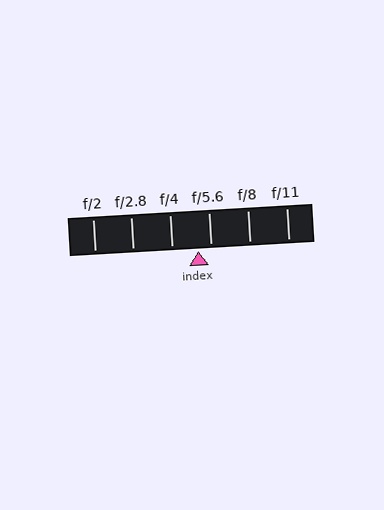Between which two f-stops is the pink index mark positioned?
The index mark is between f/4 and f/5.6.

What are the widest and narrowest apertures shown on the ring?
The widest aperture shown is f/2 and the narrowest is f/11.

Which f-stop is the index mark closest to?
The index mark is closest to f/5.6.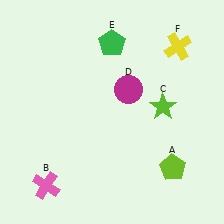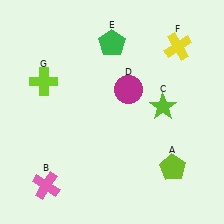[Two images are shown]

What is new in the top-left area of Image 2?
A lime cross (G) was added in the top-left area of Image 2.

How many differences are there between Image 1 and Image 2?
There is 1 difference between the two images.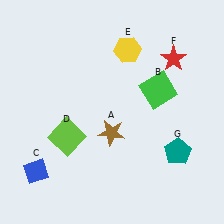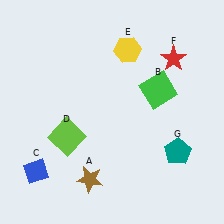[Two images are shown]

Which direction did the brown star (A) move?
The brown star (A) moved down.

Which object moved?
The brown star (A) moved down.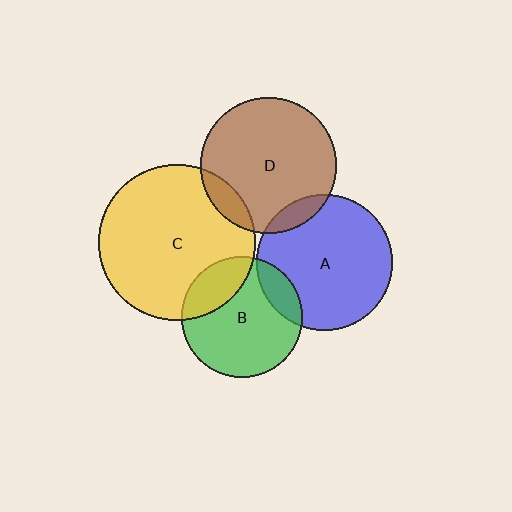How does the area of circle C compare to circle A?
Approximately 1.3 times.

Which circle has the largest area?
Circle C (yellow).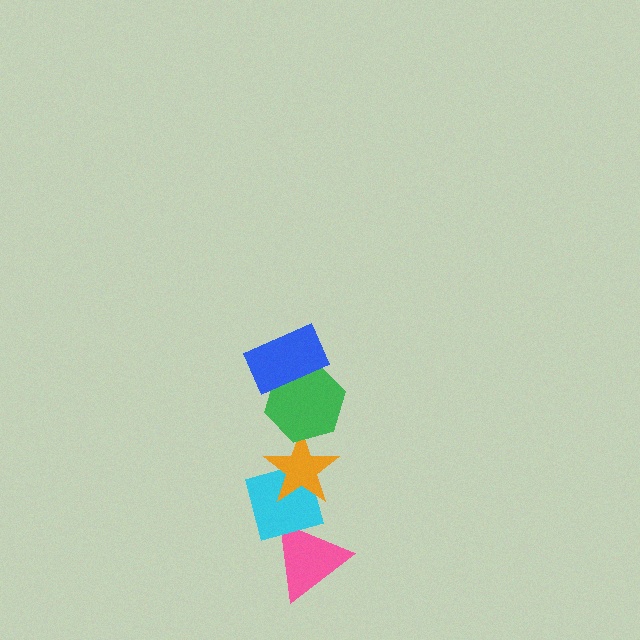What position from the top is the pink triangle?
The pink triangle is 5th from the top.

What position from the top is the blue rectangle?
The blue rectangle is 1st from the top.